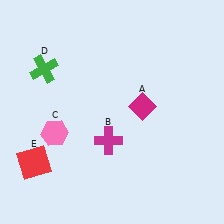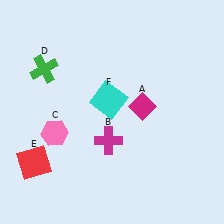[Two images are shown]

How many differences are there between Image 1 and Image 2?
There is 1 difference between the two images.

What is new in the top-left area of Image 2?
A cyan square (F) was added in the top-left area of Image 2.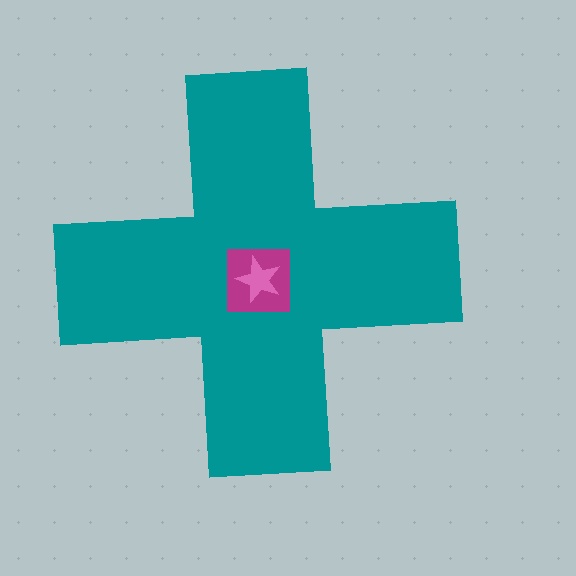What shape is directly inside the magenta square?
The pink star.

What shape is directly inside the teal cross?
The magenta square.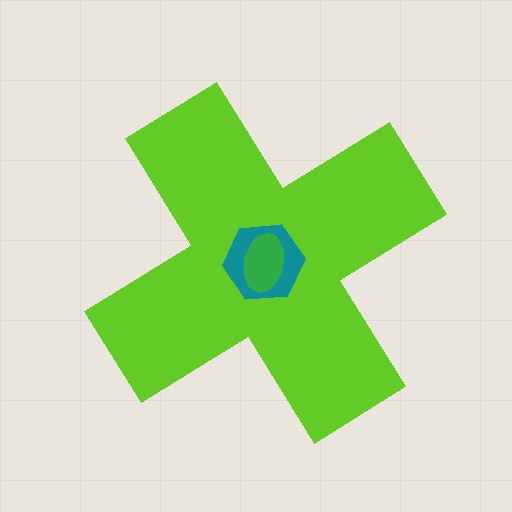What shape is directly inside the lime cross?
The teal hexagon.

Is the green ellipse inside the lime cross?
Yes.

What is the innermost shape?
The green ellipse.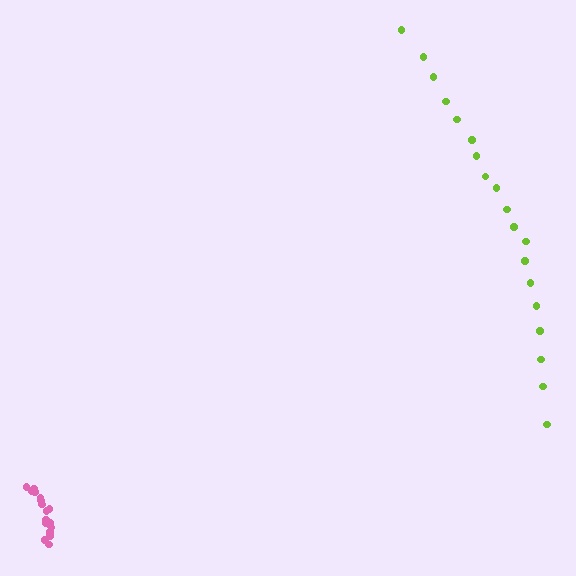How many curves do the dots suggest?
There are 2 distinct paths.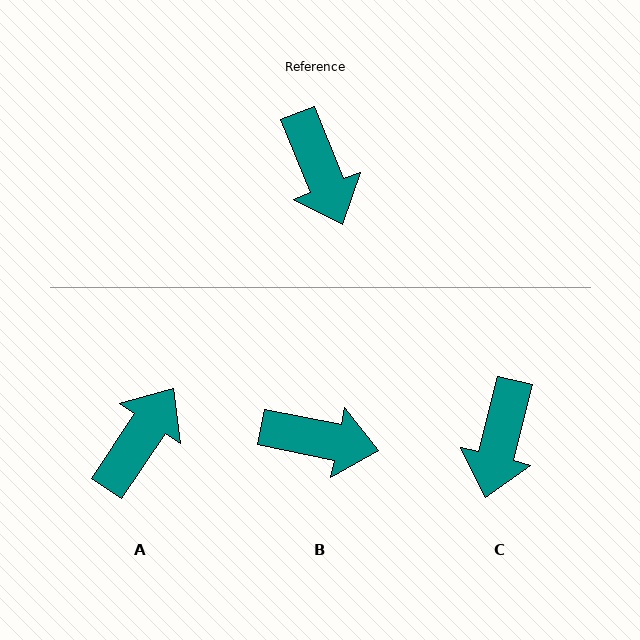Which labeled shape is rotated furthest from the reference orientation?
A, about 124 degrees away.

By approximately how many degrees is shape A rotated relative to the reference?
Approximately 124 degrees counter-clockwise.